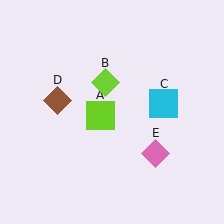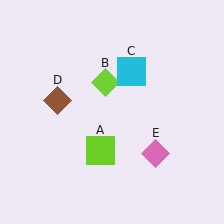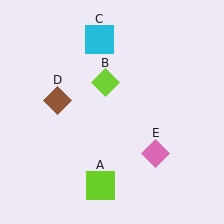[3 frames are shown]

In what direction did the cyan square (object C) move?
The cyan square (object C) moved up and to the left.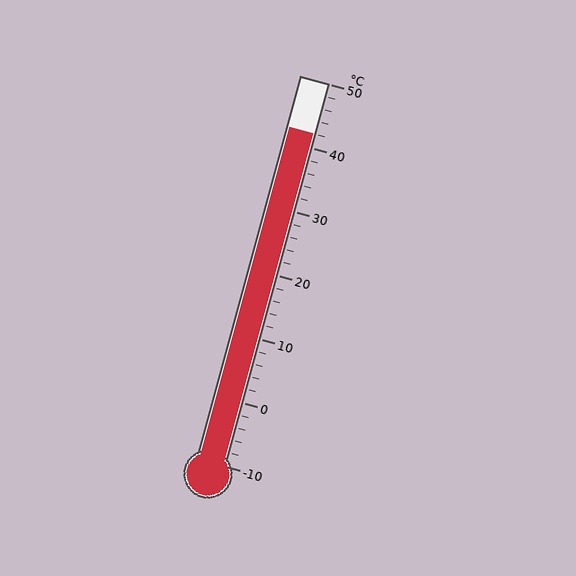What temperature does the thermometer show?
The thermometer shows approximately 42°C.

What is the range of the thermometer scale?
The thermometer scale ranges from -10°C to 50°C.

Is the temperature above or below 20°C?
The temperature is above 20°C.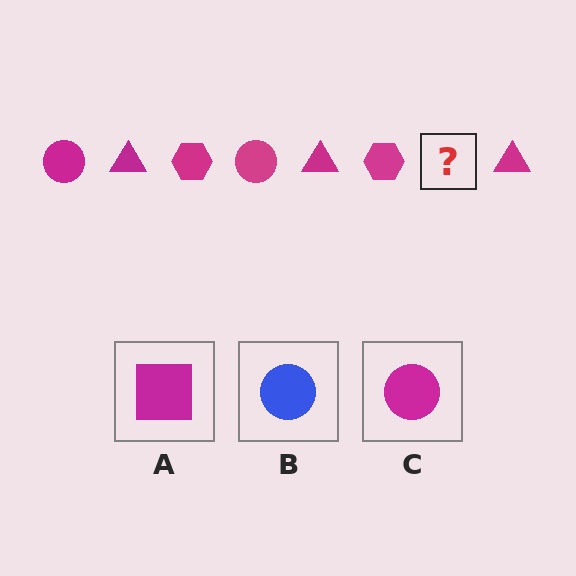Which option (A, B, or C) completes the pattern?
C.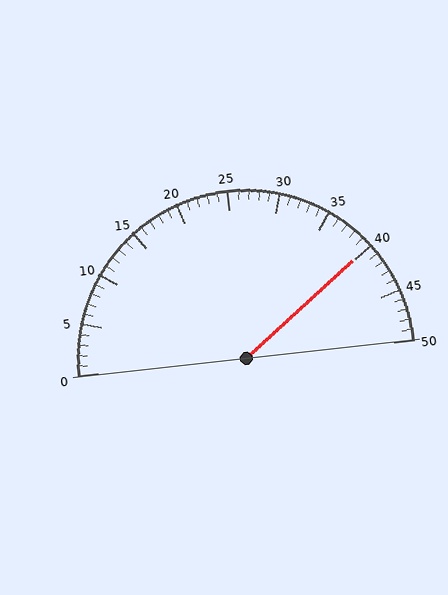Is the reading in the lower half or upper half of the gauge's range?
The reading is in the upper half of the range (0 to 50).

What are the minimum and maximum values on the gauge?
The gauge ranges from 0 to 50.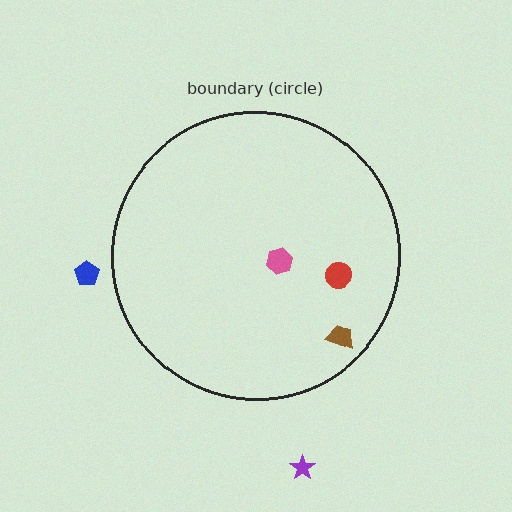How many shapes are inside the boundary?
3 inside, 2 outside.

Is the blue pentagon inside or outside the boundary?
Outside.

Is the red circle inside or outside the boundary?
Inside.